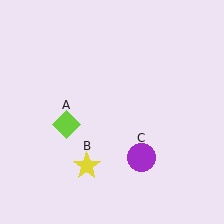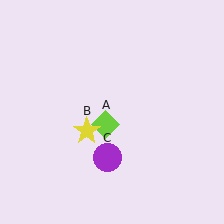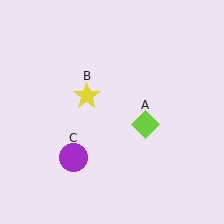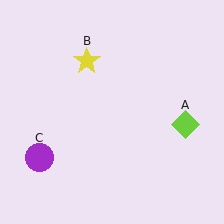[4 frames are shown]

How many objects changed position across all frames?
3 objects changed position: lime diamond (object A), yellow star (object B), purple circle (object C).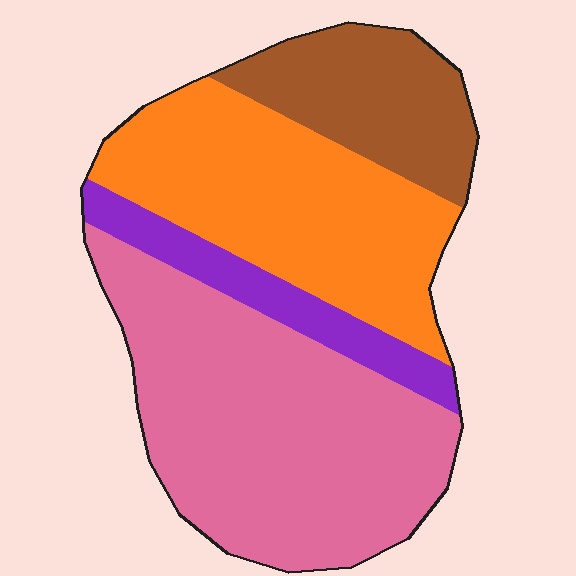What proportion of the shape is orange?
Orange takes up about one third (1/3) of the shape.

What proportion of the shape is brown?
Brown takes up less than a quarter of the shape.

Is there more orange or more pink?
Pink.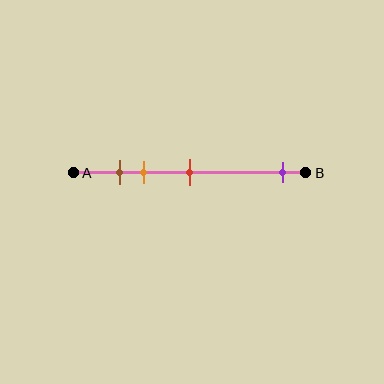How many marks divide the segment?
There are 4 marks dividing the segment.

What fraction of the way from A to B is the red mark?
The red mark is approximately 50% (0.5) of the way from A to B.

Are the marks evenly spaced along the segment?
No, the marks are not evenly spaced.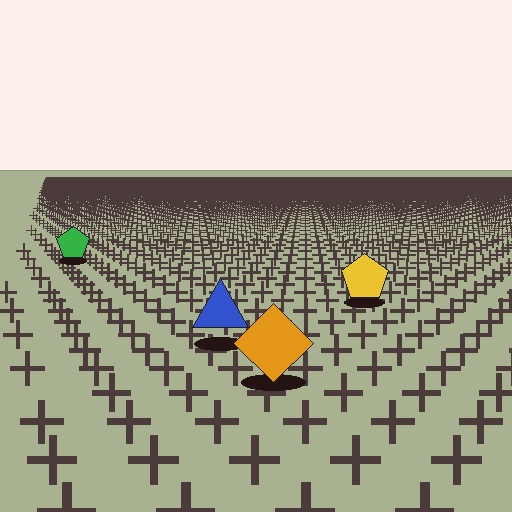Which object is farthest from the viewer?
The green pentagon is farthest from the viewer. It appears smaller and the ground texture around it is denser.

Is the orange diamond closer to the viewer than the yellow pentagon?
Yes. The orange diamond is closer — you can tell from the texture gradient: the ground texture is coarser near it.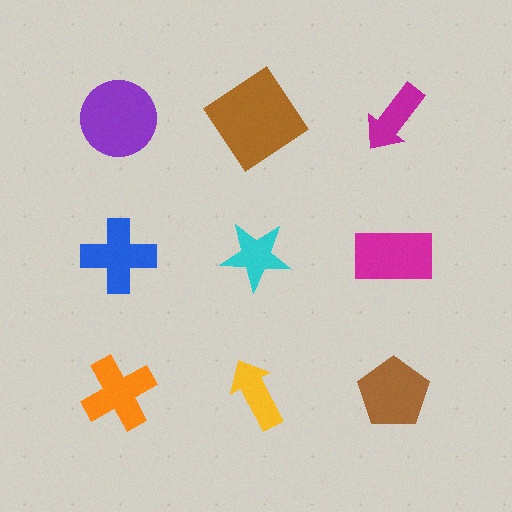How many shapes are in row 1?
3 shapes.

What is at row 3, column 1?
An orange cross.